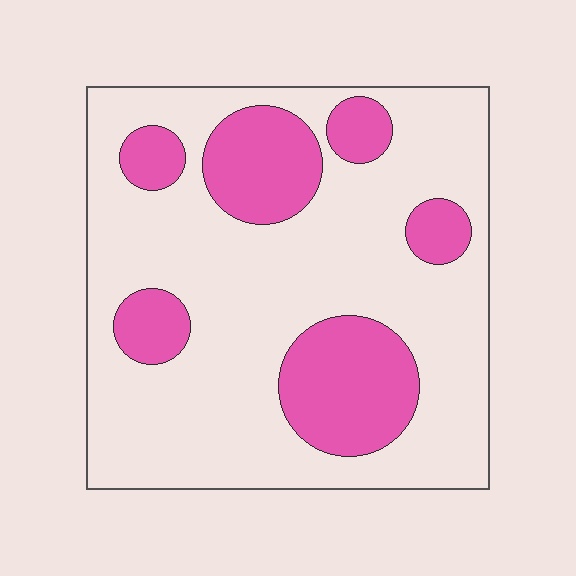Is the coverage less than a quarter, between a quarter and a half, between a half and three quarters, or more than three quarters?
Between a quarter and a half.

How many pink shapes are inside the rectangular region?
6.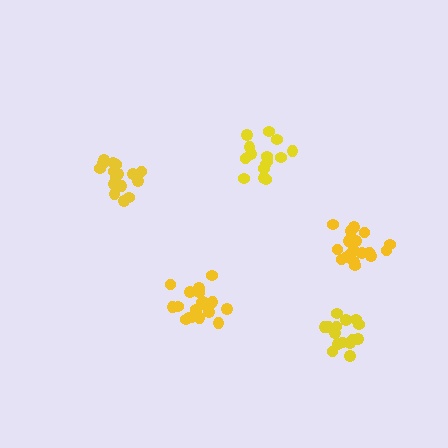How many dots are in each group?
Group 1: 20 dots, Group 2: 15 dots, Group 3: 17 dots, Group 4: 15 dots, Group 5: 18 dots (85 total).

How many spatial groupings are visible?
There are 5 spatial groupings.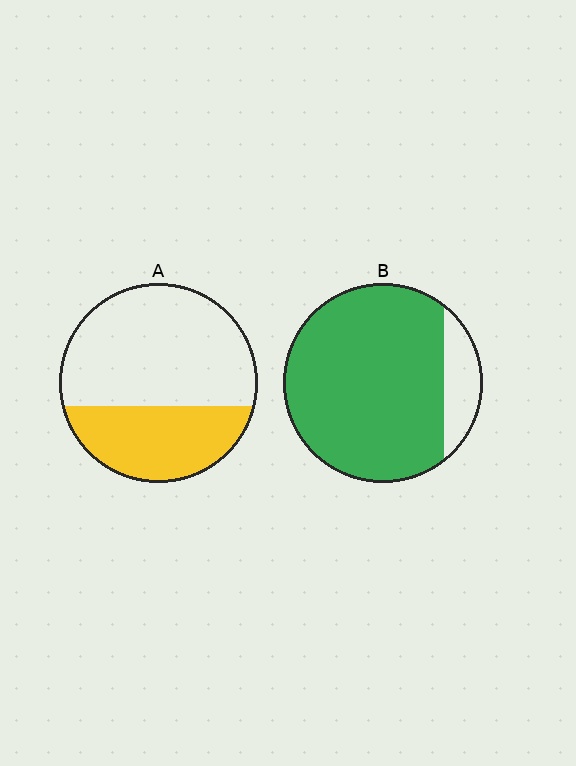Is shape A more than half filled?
No.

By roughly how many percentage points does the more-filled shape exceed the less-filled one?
By roughly 50 percentage points (B over A).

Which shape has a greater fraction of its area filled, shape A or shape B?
Shape B.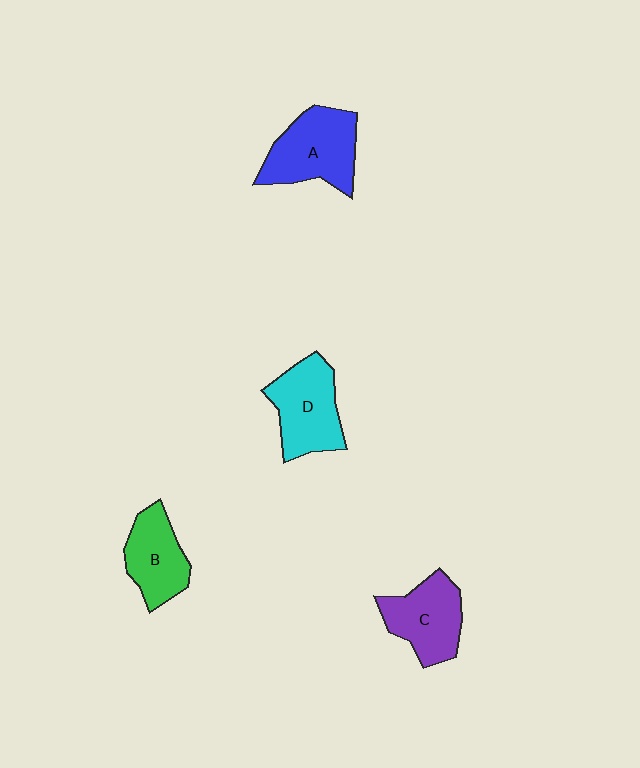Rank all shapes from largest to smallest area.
From largest to smallest: A (blue), D (cyan), C (purple), B (green).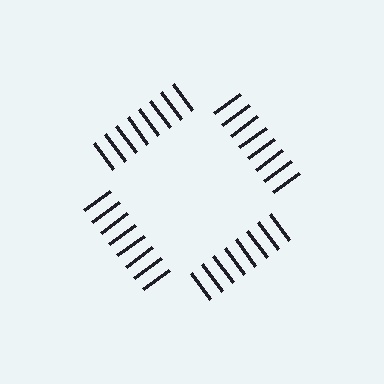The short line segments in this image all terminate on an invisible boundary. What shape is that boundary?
An illusory square — the line segments terminate on its edges but no continuous stroke is drawn.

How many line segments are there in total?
32 — 8 along each of the 4 edges.